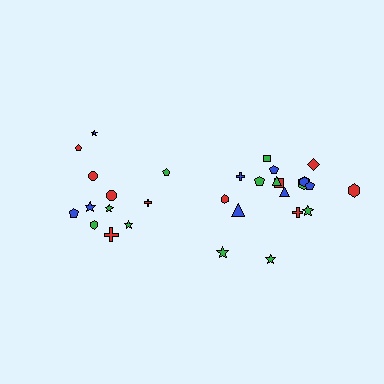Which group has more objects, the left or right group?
The right group.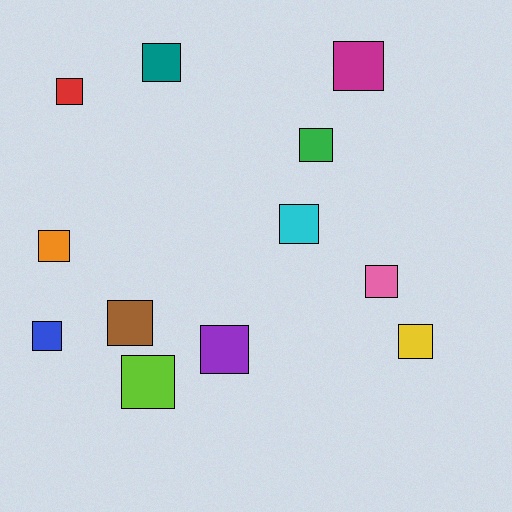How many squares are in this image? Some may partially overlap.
There are 12 squares.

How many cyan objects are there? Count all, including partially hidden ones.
There is 1 cyan object.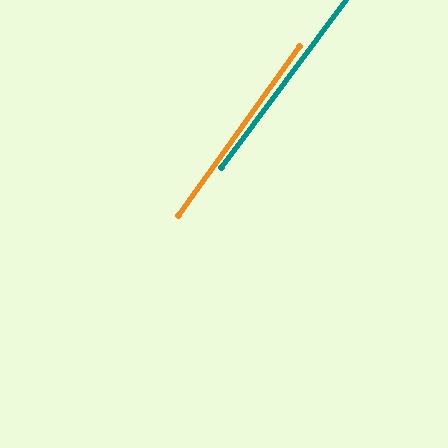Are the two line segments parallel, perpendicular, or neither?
Parallel — their directions differ by only 1.1°.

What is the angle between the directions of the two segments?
Approximately 1 degree.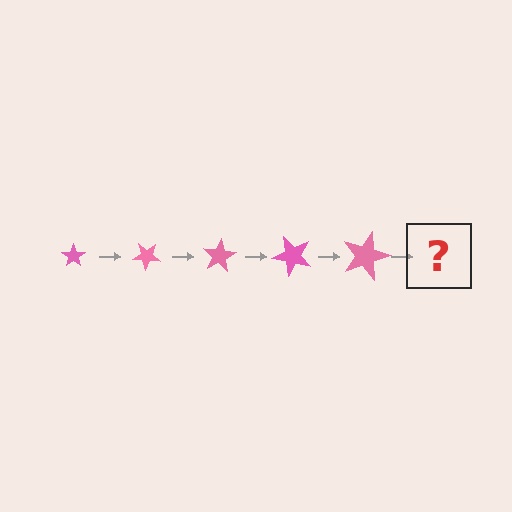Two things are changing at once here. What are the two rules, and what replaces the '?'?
The two rules are that the star grows larger each step and it rotates 40 degrees each step. The '?' should be a star, larger than the previous one and rotated 200 degrees from the start.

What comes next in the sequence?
The next element should be a star, larger than the previous one and rotated 200 degrees from the start.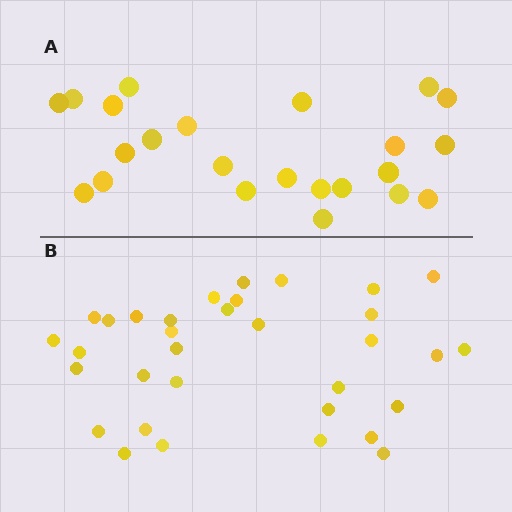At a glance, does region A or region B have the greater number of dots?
Region B (the bottom region) has more dots.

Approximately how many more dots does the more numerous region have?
Region B has roughly 10 or so more dots than region A.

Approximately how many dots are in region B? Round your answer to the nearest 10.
About 30 dots. (The exact count is 33, which rounds to 30.)